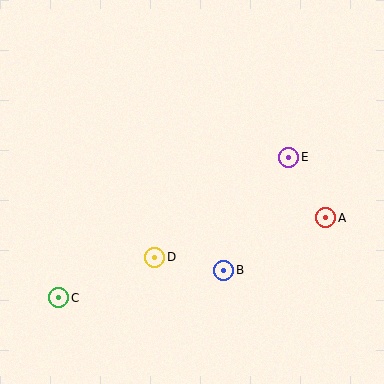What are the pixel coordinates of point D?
Point D is at (155, 257).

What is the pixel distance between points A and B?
The distance between A and B is 115 pixels.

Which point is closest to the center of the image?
Point D at (155, 257) is closest to the center.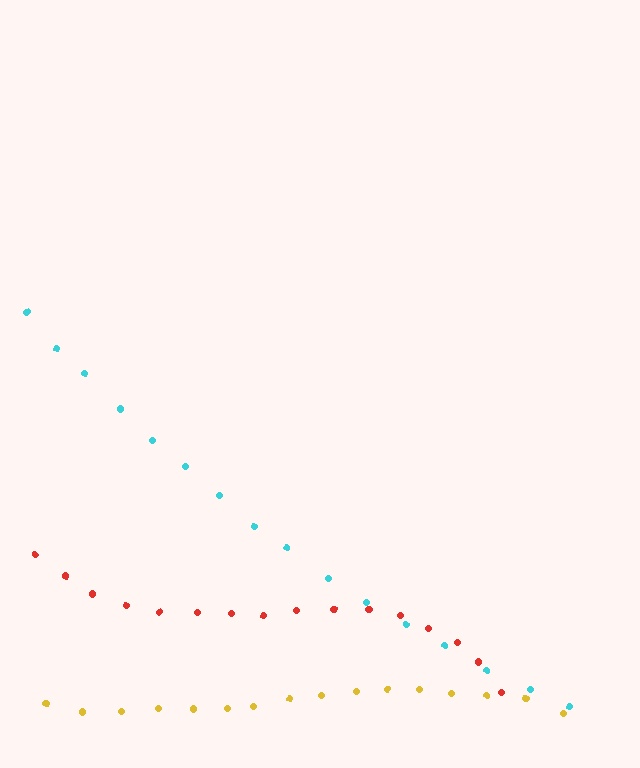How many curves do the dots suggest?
There are 3 distinct paths.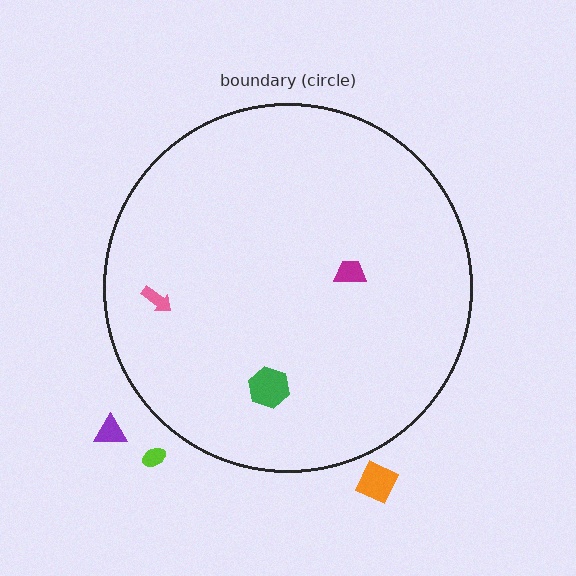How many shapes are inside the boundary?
3 inside, 3 outside.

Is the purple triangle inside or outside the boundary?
Outside.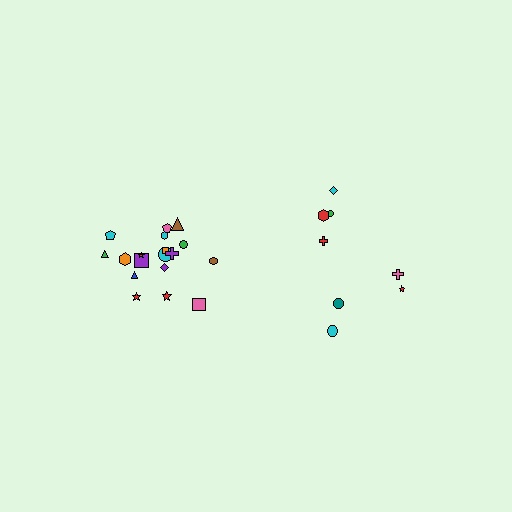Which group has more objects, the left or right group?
The left group.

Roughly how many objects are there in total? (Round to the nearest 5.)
Roughly 25 objects in total.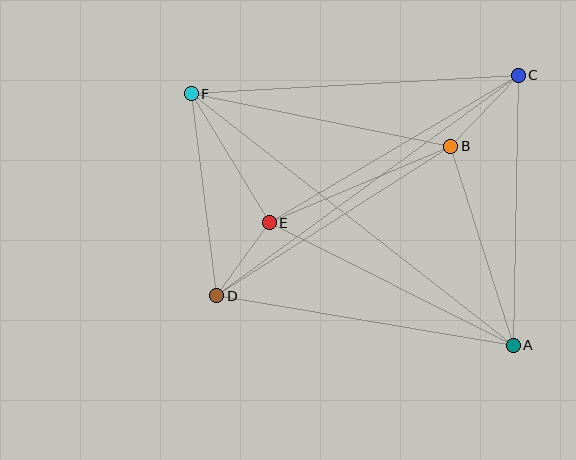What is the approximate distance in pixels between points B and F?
The distance between B and F is approximately 265 pixels.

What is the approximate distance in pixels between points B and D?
The distance between B and D is approximately 278 pixels.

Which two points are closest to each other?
Points D and E are closest to each other.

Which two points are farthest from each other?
Points A and F are farthest from each other.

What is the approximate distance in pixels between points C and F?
The distance between C and F is approximately 328 pixels.